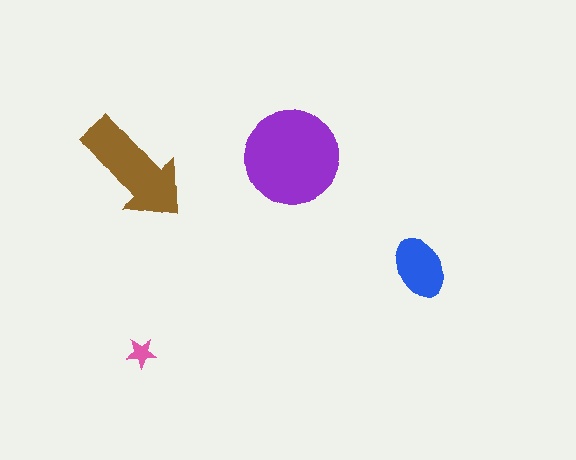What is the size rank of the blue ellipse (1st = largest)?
3rd.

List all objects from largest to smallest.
The purple circle, the brown arrow, the blue ellipse, the pink star.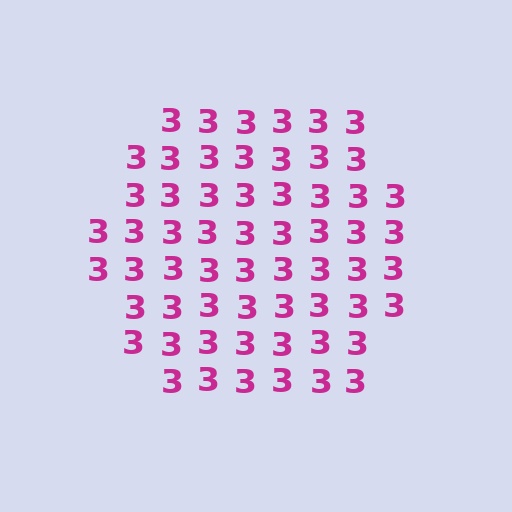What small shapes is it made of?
It is made of small digit 3's.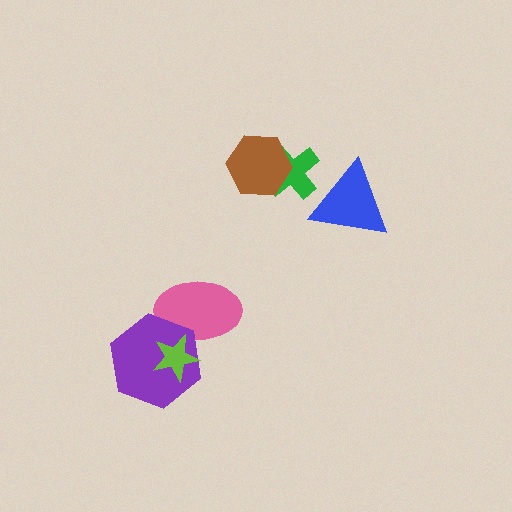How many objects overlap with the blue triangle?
1 object overlaps with the blue triangle.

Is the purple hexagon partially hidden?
Yes, it is partially covered by another shape.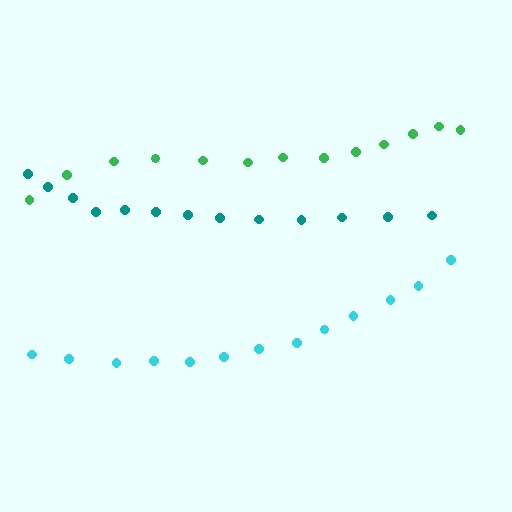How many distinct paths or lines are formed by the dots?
There are 3 distinct paths.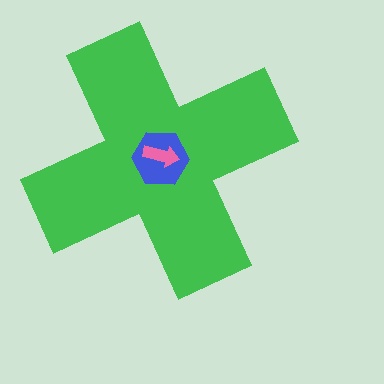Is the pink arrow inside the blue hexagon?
Yes.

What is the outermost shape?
The green cross.